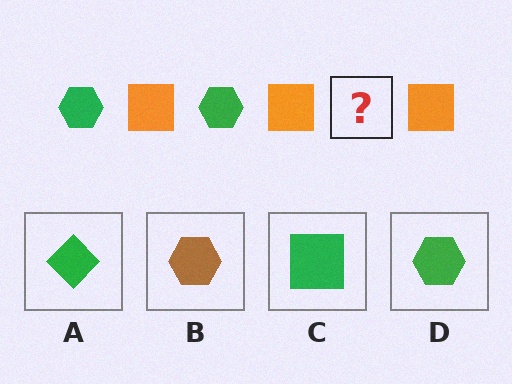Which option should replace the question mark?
Option D.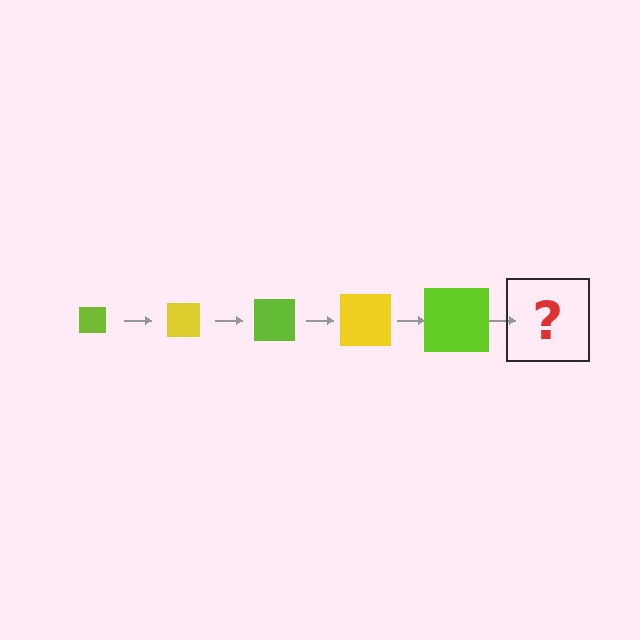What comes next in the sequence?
The next element should be a yellow square, larger than the previous one.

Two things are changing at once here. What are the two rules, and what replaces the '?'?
The two rules are that the square grows larger each step and the color cycles through lime and yellow. The '?' should be a yellow square, larger than the previous one.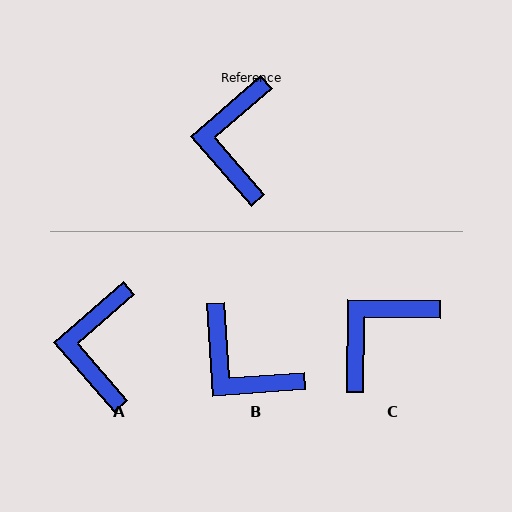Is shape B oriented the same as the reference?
No, it is off by about 53 degrees.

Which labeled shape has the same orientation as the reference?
A.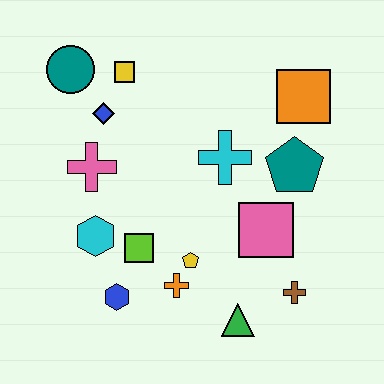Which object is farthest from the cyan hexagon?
The orange square is farthest from the cyan hexagon.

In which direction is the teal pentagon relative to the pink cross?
The teal pentagon is to the right of the pink cross.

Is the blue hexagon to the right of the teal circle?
Yes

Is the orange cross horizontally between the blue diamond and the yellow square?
No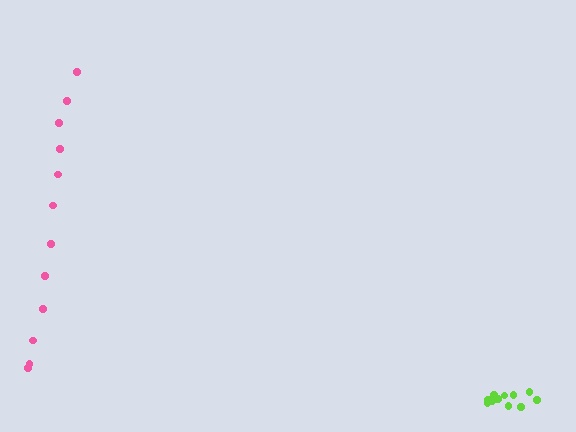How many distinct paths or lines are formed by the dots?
There are 2 distinct paths.